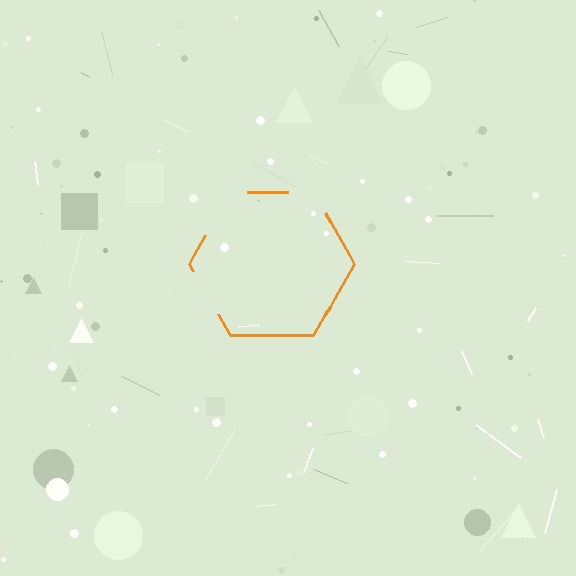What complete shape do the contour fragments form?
The contour fragments form a hexagon.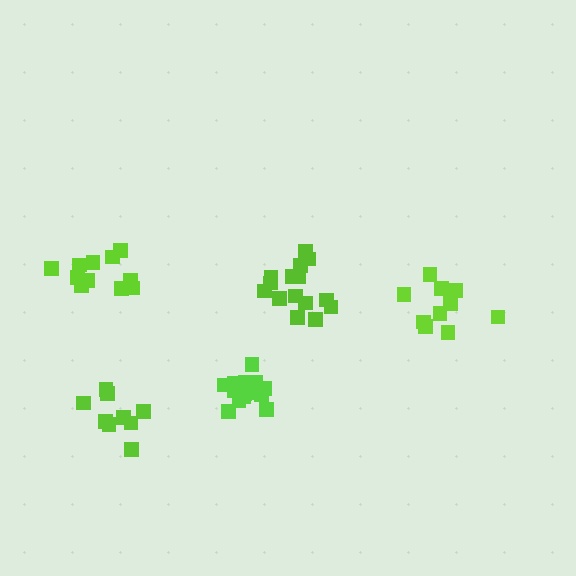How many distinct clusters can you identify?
There are 5 distinct clusters.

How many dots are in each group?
Group 1: 10 dots, Group 2: 15 dots, Group 3: 9 dots, Group 4: 15 dots, Group 5: 11 dots (60 total).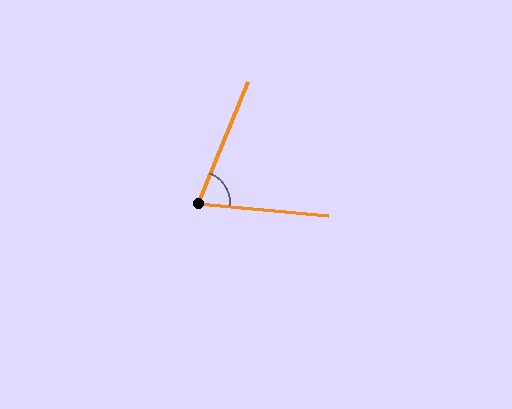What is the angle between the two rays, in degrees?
Approximately 73 degrees.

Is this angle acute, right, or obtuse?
It is acute.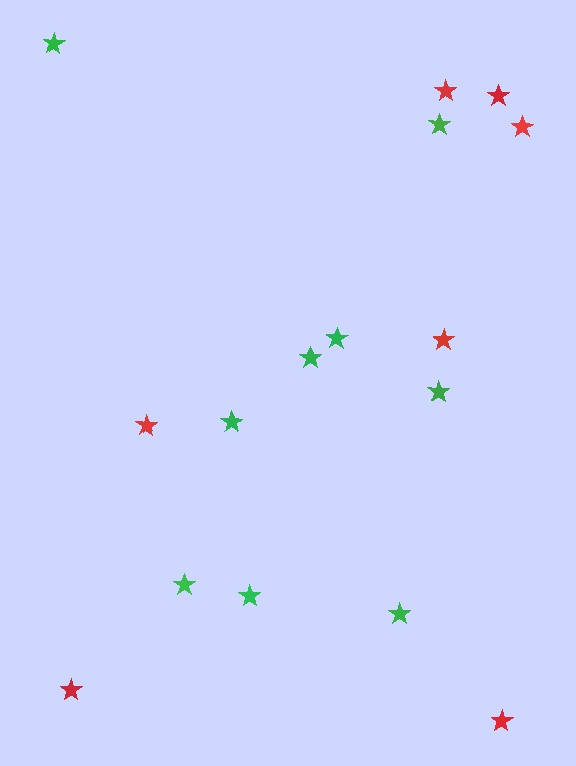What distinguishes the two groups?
There are 2 groups: one group of red stars (7) and one group of green stars (9).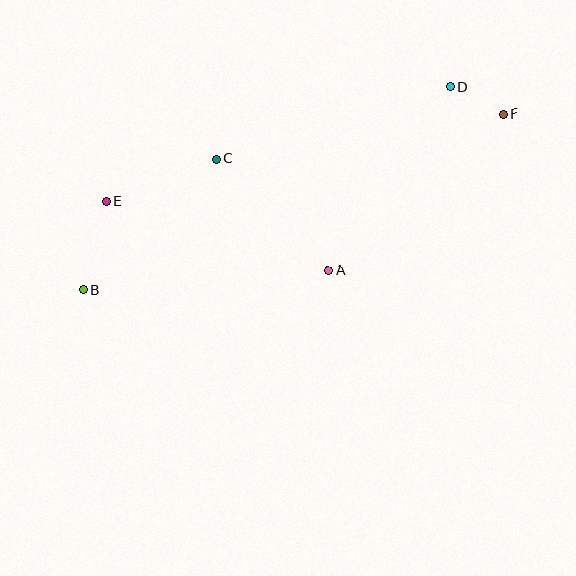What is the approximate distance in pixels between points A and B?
The distance between A and B is approximately 246 pixels.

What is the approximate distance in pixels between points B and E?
The distance between B and E is approximately 91 pixels.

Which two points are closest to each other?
Points D and F are closest to each other.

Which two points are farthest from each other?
Points B and F are farthest from each other.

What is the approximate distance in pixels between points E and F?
The distance between E and F is approximately 406 pixels.